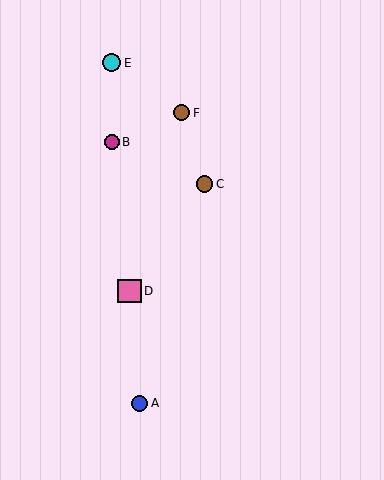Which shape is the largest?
The pink square (labeled D) is the largest.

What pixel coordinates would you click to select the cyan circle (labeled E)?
Click at (112, 63) to select the cyan circle E.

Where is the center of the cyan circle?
The center of the cyan circle is at (112, 63).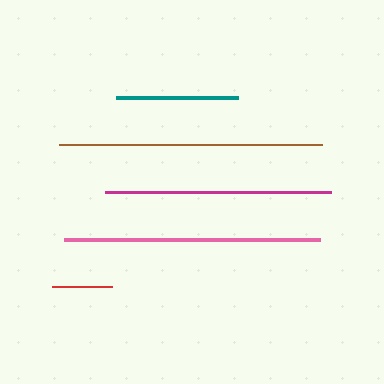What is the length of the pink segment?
The pink segment is approximately 256 pixels long.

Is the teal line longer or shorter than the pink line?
The pink line is longer than the teal line.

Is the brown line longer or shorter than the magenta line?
The brown line is longer than the magenta line.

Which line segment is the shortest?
The red line is the shortest at approximately 60 pixels.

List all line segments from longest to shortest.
From longest to shortest: brown, pink, magenta, teal, red.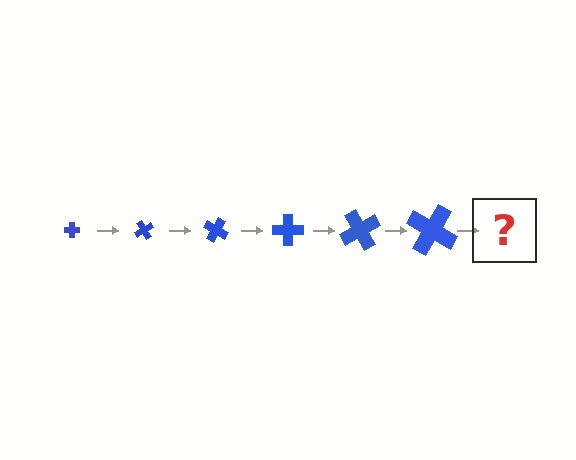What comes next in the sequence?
The next element should be a cross, larger than the previous one and rotated 360 degrees from the start.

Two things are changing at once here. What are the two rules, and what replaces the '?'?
The two rules are that the cross grows larger each step and it rotates 60 degrees each step. The '?' should be a cross, larger than the previous one and rotated 360 degrees from the start.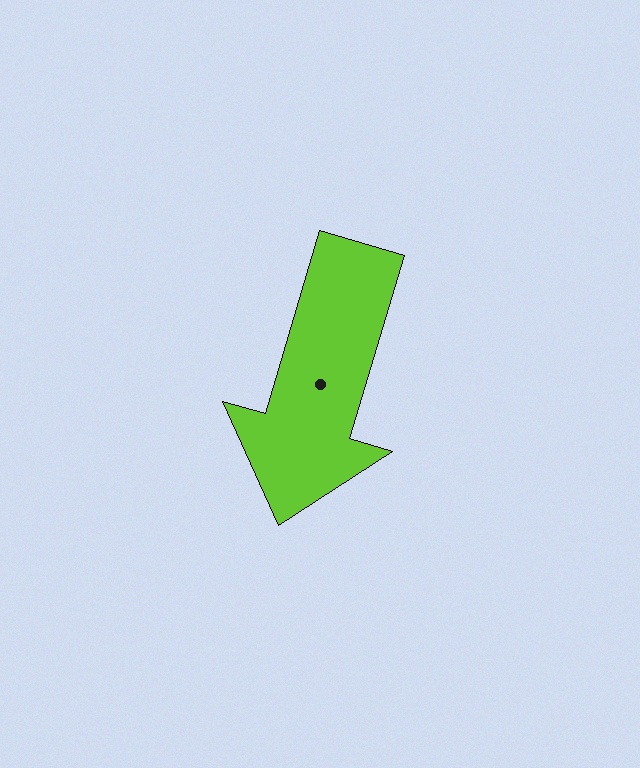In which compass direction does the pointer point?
South.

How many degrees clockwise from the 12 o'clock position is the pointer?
Approximately 196 degrees.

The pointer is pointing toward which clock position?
Roughly 7 o'clock.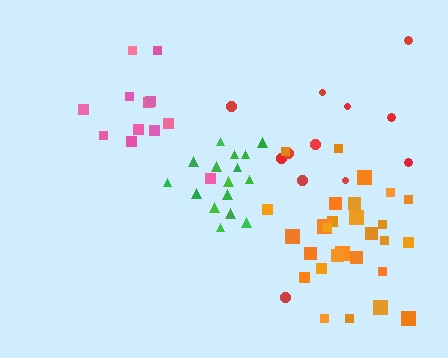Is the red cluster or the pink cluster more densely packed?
Pink.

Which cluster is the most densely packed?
Green.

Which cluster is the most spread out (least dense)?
Red.